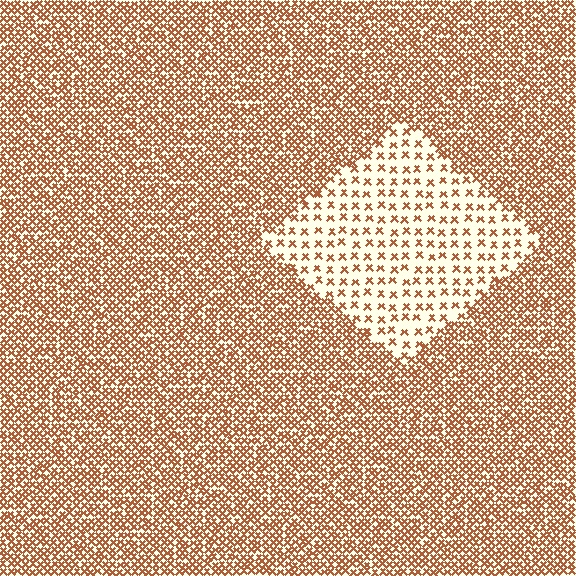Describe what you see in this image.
The image contains small brown elements arranged at two different densities. A diamond-shaped region is visible where the elements are less densely packed than the surrounding area.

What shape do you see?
I see a diamond.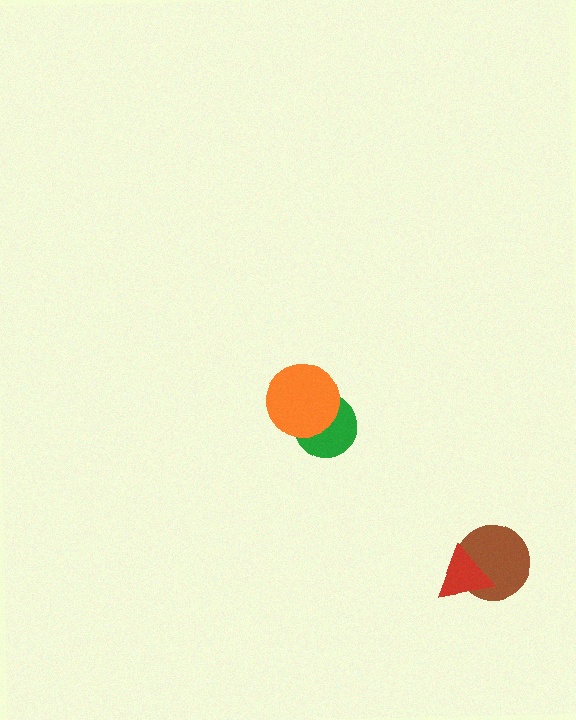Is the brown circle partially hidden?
Yes, it is partially covered by another shape.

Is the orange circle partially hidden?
No, no other shape covers it.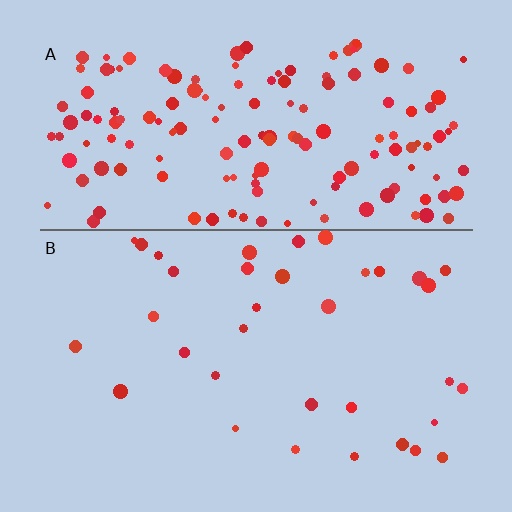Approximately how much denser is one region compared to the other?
Approximately 4.6× — region A over region B.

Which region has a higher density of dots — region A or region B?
A (the top).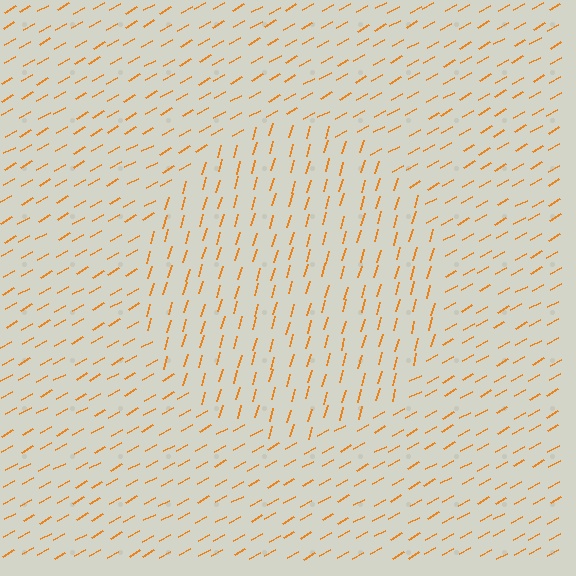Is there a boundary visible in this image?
Yes, there is a texture boundary formed by a change in line orientation.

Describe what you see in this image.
The image is filled with small orange line segments. A circle region in the image has lines oriented differently from the surrounding lines, creating a visible texture boundary.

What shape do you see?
I see a circle.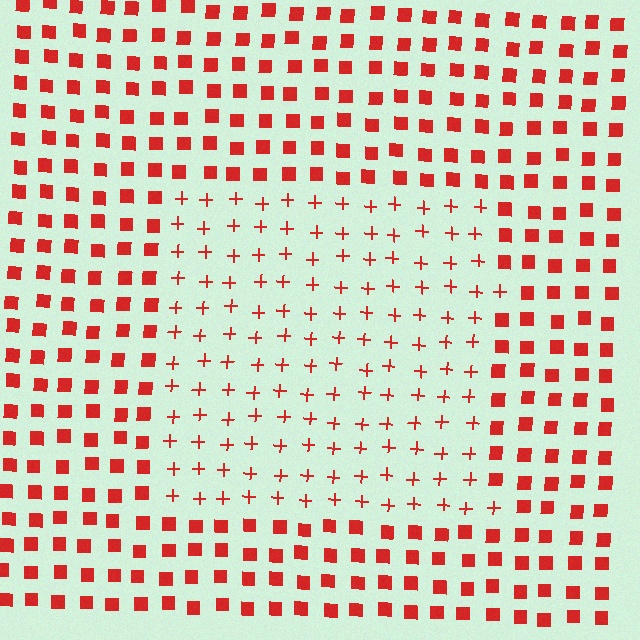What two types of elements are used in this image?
The image uses plus signs inside the rectangle region and squares outside it.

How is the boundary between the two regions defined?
The boundary is defined by a change in element shape: plus signs inside vs. squares outside. All elements share the same color and spacing.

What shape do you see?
I see a rectangle.